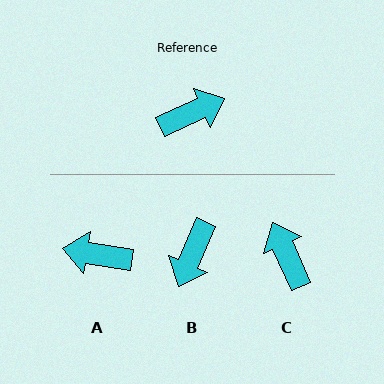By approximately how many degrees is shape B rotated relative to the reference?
Approximately 137 degrees clockwise.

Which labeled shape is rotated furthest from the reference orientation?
A, about 147 degrees away.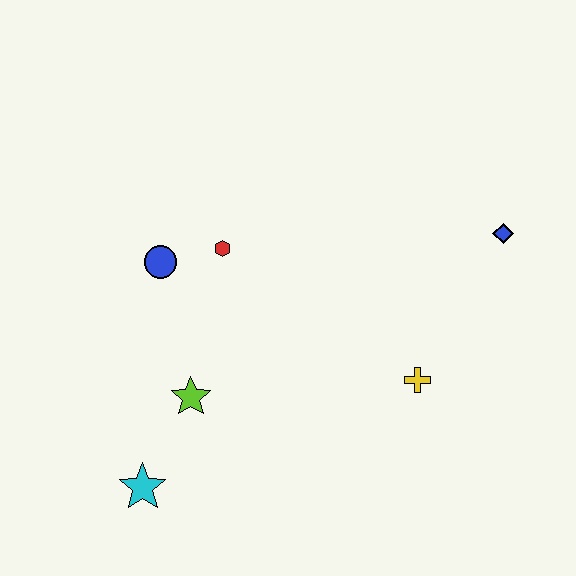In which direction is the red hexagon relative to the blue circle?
The red hexagon is to the right of the blue circle.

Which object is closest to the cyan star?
The lime star is closest to the cyan star.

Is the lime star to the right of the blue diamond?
No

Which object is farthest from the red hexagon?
The blue diamond is farthest from the red hexagon.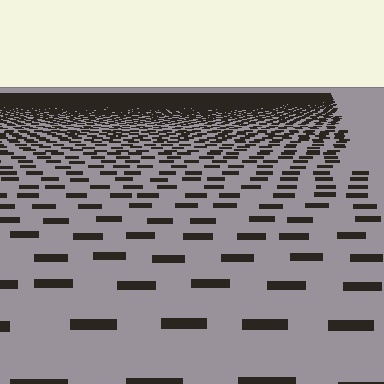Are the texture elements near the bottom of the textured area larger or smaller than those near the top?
Larger. Near the bottom, elements are closer to the viewer and appear at a bigger on-screen size.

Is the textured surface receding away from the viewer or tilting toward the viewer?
The surface is receding away from the viewer. Texture elements get smaller and denser toward the top.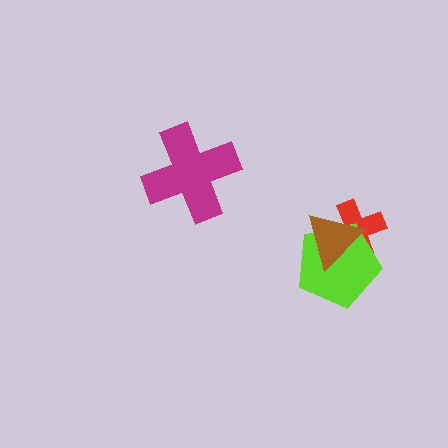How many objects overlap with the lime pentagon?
2 objects overlap with the lime pentagon.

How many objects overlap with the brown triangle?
2 objects overlap with the brown triangle.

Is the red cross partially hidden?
Yes, it is partially covered by another shape.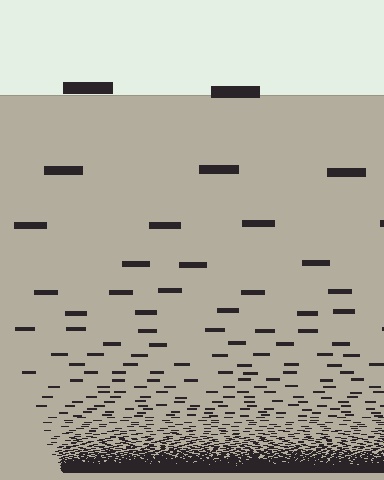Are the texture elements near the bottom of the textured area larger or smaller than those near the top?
Smaller. The gradient is inverted — elements near the bottom are smaller and denser.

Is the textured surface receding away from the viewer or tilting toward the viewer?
The surface appears to tilt toward the viewer. Texture elements get larger and sparser toward the top.